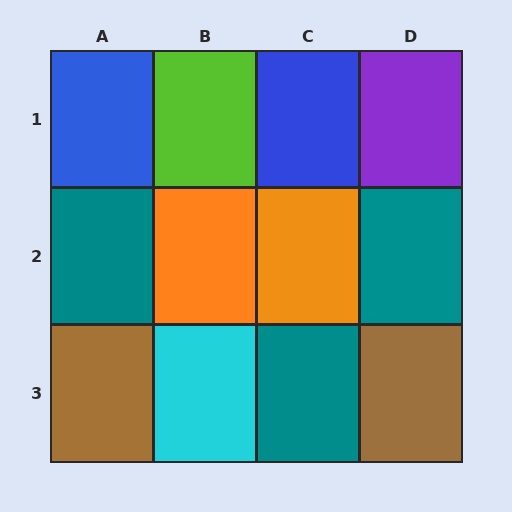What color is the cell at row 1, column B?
Lime.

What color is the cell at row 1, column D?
Purple.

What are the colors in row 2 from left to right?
Teal, orange, orange, teal.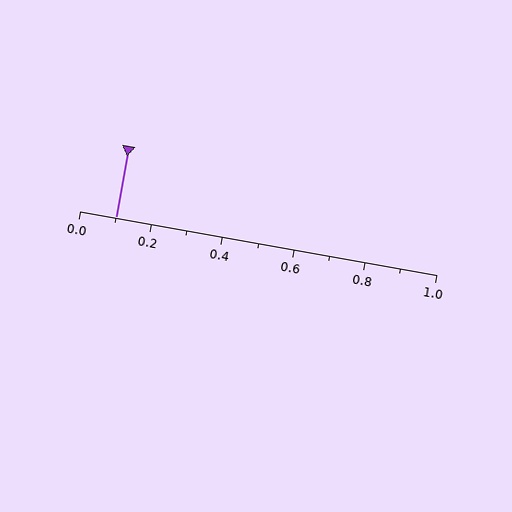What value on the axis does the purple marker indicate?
The marker indicates approximately 0.1.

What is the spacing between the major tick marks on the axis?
The major ticks are spaced 0.2 apart.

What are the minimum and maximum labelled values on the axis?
The axis runs from 0.0 to 1.0.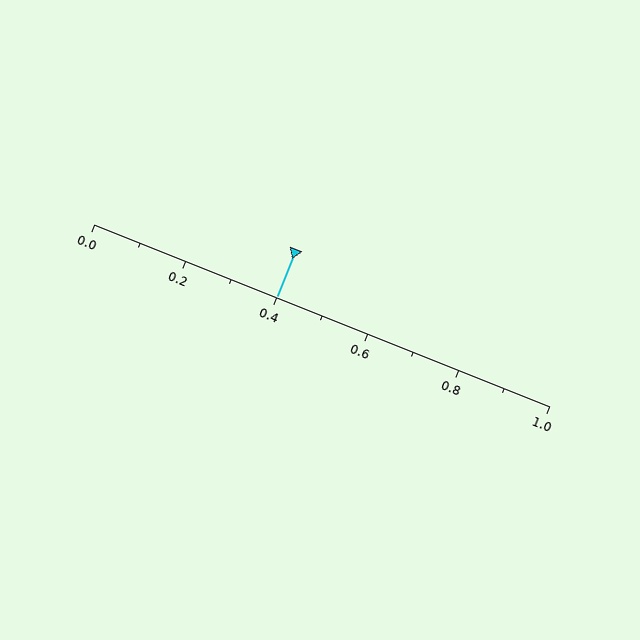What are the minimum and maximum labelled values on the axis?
The axis runs from 0.0 to 1.0.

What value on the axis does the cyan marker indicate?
The marker indicates approximately 0.4.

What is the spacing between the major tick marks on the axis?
The major ticks are spaced 0.2 apart.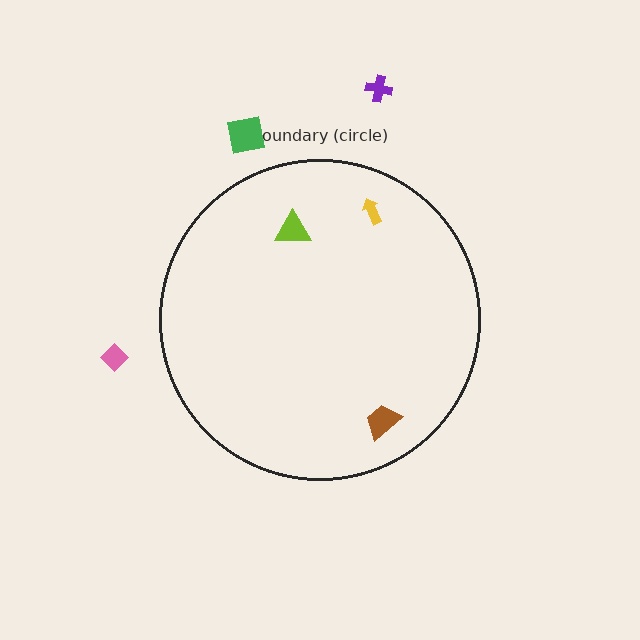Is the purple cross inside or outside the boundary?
Outside.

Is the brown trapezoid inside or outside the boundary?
Inside.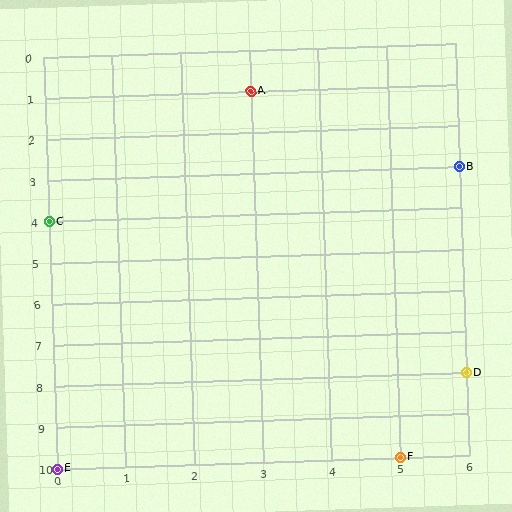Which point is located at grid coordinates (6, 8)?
Point D is at (6, 8).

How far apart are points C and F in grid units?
Points C and F are 5 columns and 6 rows apart (about 7.8 grid units diagonally).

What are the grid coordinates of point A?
Point A is at grid coordinates (3, 1).